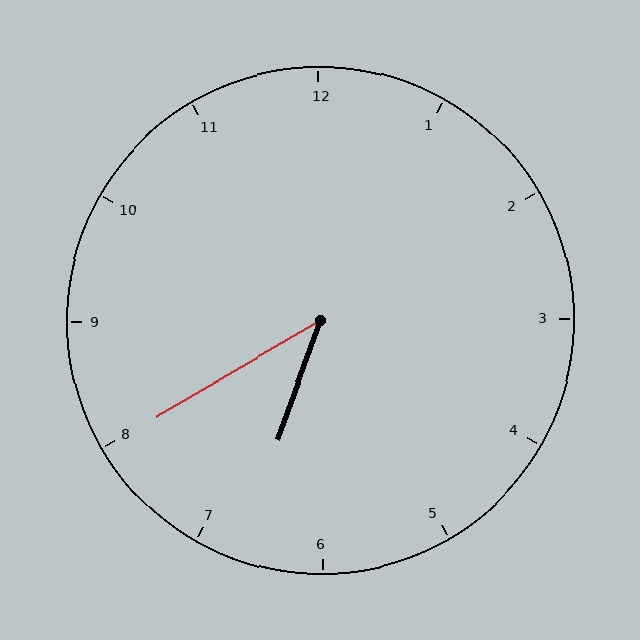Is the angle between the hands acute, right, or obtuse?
It is acute.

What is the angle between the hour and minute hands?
Approximately 40 degrees.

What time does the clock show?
6:40.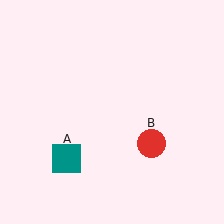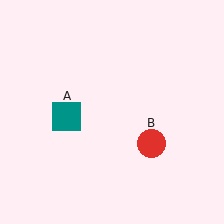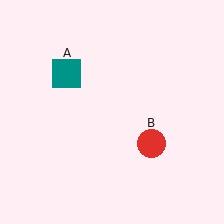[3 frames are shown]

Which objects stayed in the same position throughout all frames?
Red circle (object B) remained stationary.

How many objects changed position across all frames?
1 object changed position: teal square (object A).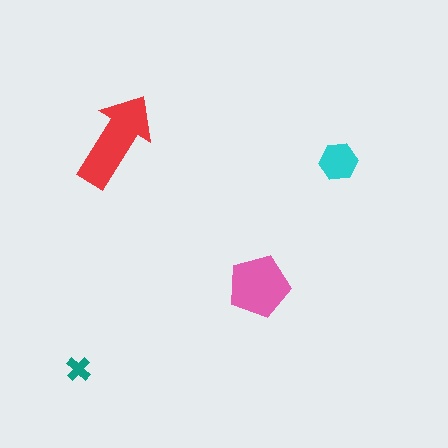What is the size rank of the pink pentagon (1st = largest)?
2nd.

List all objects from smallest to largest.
The teal cross, the cyan hexagon, the pink pentagon, the red arrow.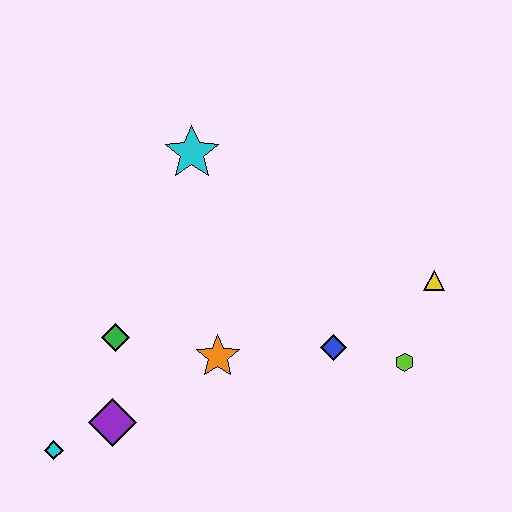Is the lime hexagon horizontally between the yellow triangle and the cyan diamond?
Yes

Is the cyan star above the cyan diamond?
Yes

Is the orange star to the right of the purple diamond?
Yes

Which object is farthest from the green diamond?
The yellow triangle is farthest from the green diamond.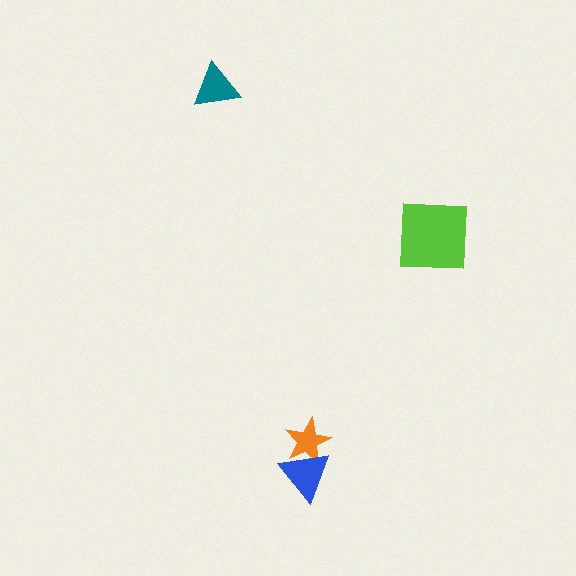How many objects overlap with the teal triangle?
0 objects overlap with the teal triangle.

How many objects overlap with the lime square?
0 objects overlap with the lime square.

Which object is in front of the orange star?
The blue triangle is in front of the orange star.